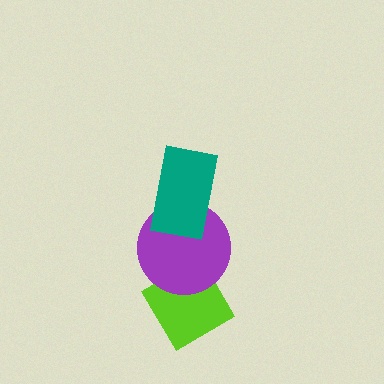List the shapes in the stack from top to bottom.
From top to bottom: the teal rectangle, the purple circle, the lime diamond.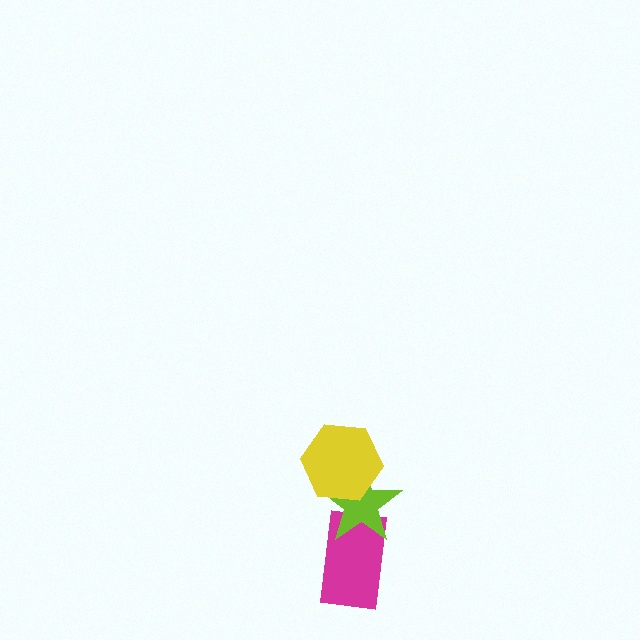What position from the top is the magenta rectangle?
The magenta rectangle is 3rd from the top.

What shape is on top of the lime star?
The yellow hexagon is on top of the lime star.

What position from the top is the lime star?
The lime star is 2nd from the top.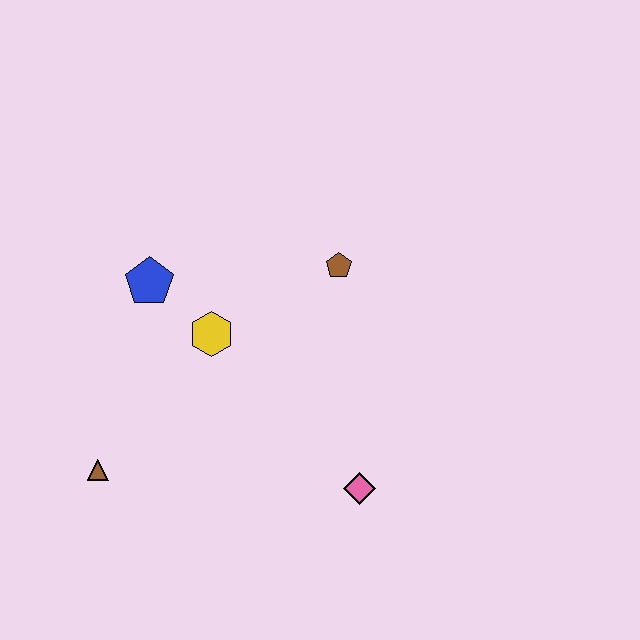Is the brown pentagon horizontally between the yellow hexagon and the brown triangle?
No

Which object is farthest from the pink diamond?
The blue pentagon is farthest from the pink diamond.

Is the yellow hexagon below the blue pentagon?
Yes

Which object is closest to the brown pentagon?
The yellow hexagon is closest to the brown pentagon.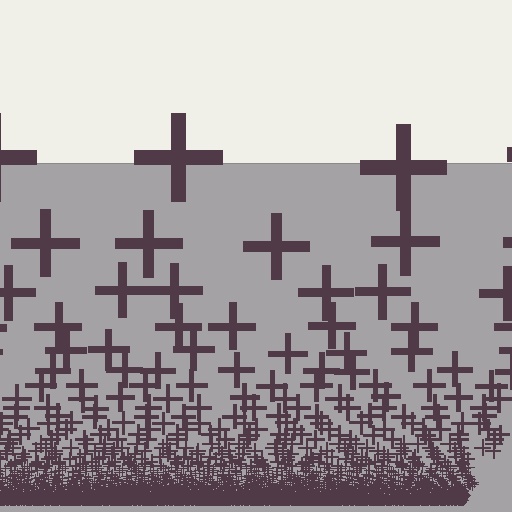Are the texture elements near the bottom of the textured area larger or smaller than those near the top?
Smaller. The gradient is inverted — elements near the bottom are smaller and denser.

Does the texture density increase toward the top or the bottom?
Density increases toward the bottom.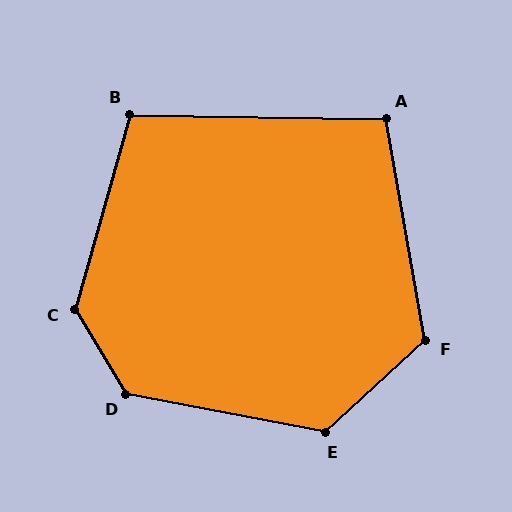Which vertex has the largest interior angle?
C, at approximately 133 degrees.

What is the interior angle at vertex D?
Approximately 133 degrees (obtuse).